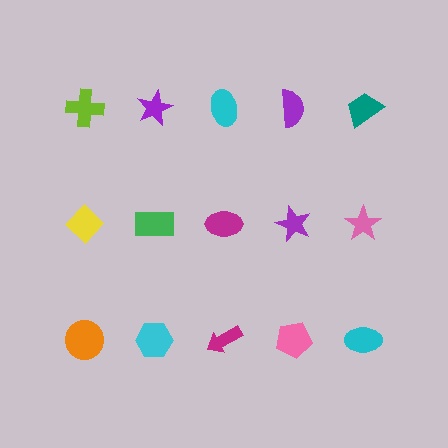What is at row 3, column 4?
A pink pentagon.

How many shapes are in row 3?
5 shapes.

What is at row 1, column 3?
A cyan ellipse.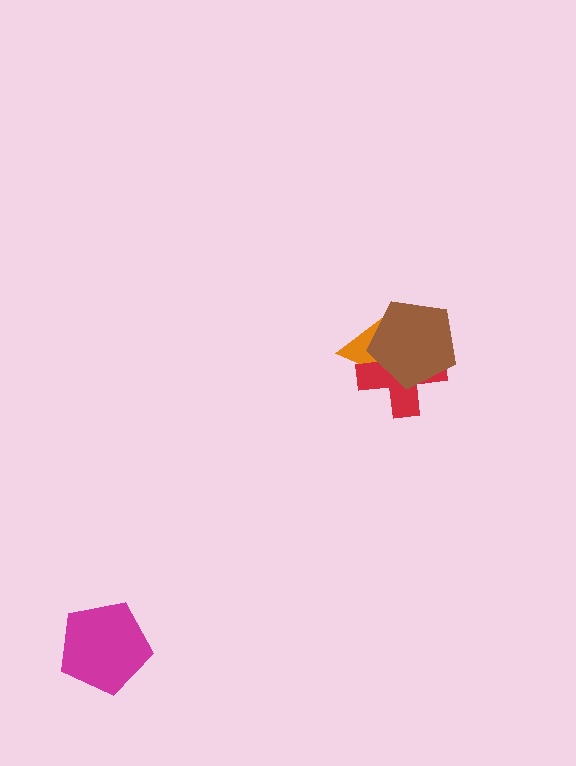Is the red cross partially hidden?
Yes, it is partially covered by another shape.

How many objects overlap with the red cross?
2 objects overlap with the red cross.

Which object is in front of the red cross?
The brown pentagon is in front of the red cross.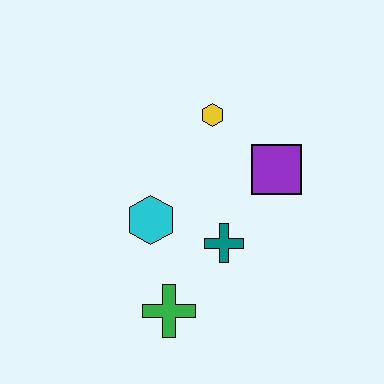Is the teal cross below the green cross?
No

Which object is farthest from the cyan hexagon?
The purple square is farthest from the cyan hexagon.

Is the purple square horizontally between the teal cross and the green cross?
No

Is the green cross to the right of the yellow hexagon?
No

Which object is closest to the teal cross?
The cyan hexagon is closest to the teal cross.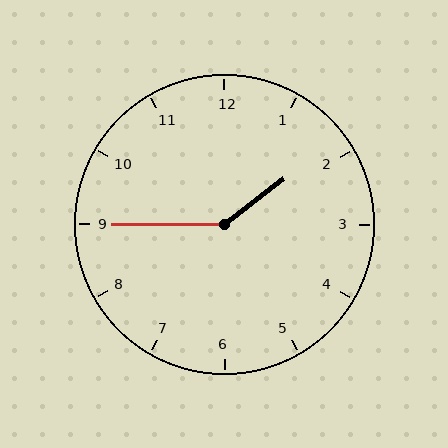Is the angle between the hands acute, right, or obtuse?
It is obtuse.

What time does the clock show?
1:45.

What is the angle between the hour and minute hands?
Approximately 142 degrees.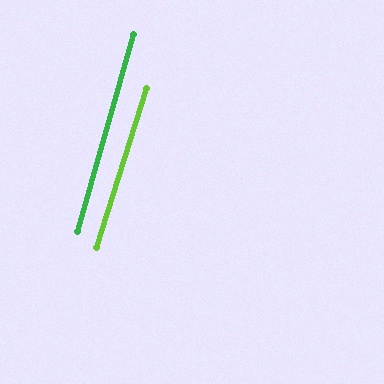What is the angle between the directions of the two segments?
Approximately 2 degrees.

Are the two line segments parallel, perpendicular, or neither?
Parallel — their directions differ by only 1.6°.